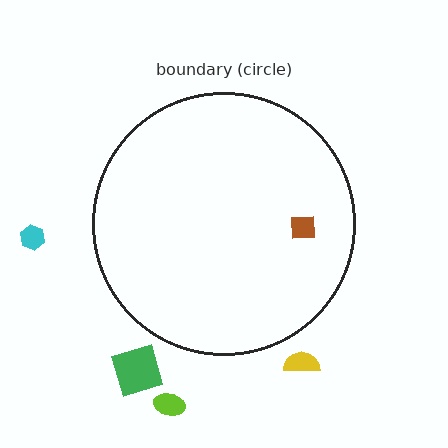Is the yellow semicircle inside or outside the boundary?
Outside.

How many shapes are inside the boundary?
1 inside, 4 outside.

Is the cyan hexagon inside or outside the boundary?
Outside.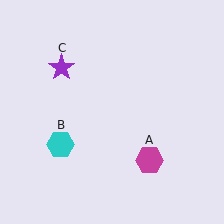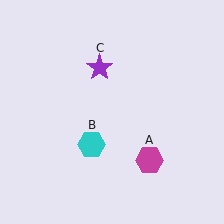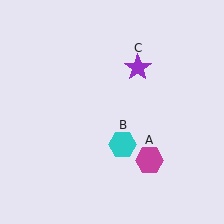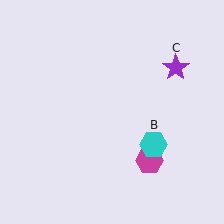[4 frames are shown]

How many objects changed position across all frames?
2 objects changed position: cyan hexagon (object B), purple star (object C).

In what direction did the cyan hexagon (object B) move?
The cyan hexagon (object B) moved right.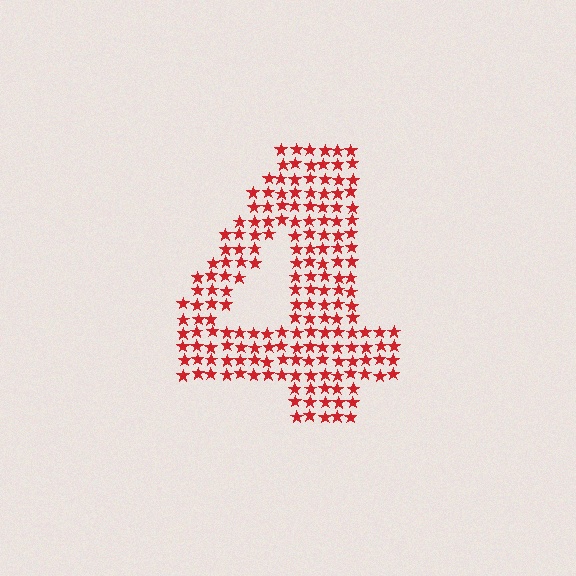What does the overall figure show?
The overall figure shows the digit 4.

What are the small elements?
The small elements are stars.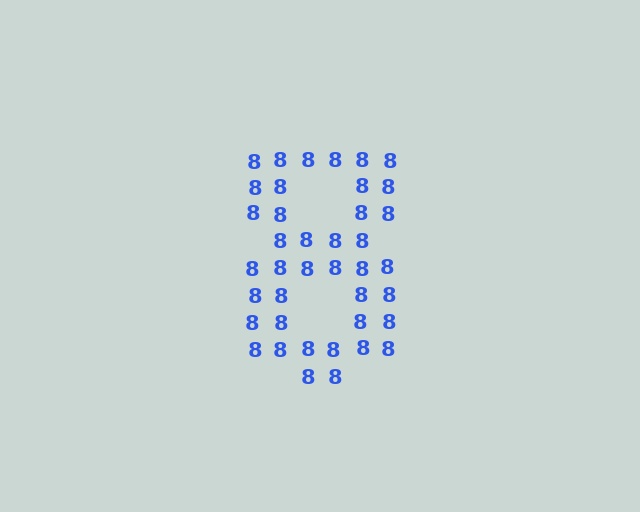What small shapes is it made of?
It is made of small digit 8's.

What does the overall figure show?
The overall figure shows the digit 8.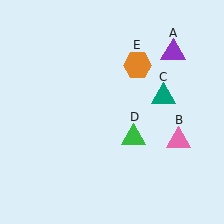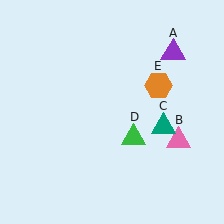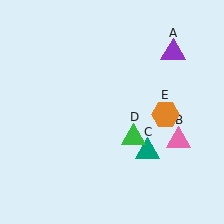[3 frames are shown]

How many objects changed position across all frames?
2 objects changed position: teal triangle (object C), orange hexagon (object E).